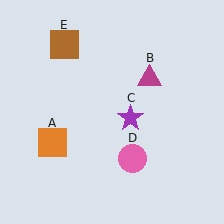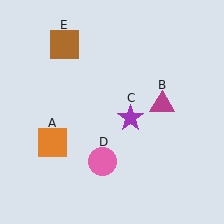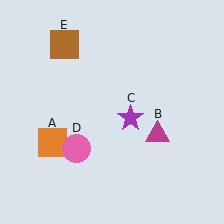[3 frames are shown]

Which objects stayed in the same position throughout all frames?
Orange square (object A) and purple star (object C) and brown square (object E) remained stationary.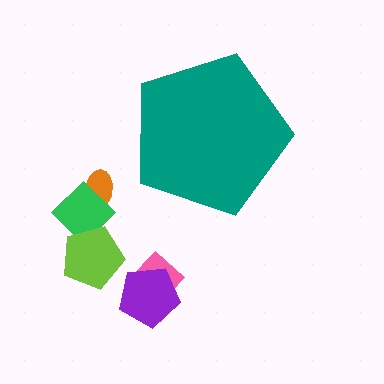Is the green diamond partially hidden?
No, the green diamond is fully visible.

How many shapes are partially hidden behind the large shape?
0 shapes are partially hidden.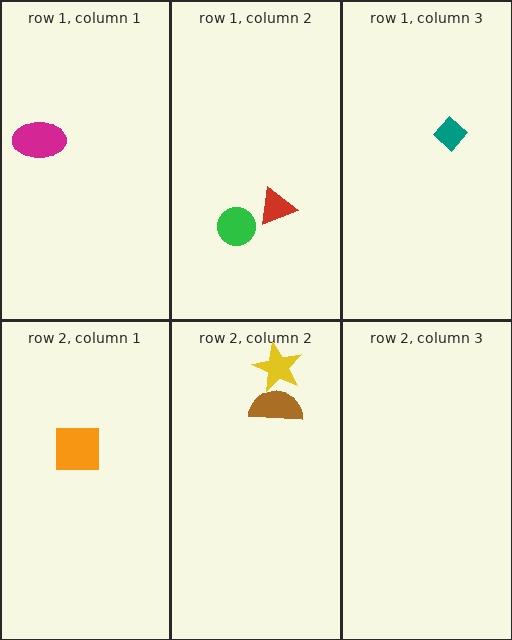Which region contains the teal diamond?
The row 1, column 3 region.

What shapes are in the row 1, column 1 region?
The magenta ellipse.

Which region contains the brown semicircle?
The row 2, column 2 region.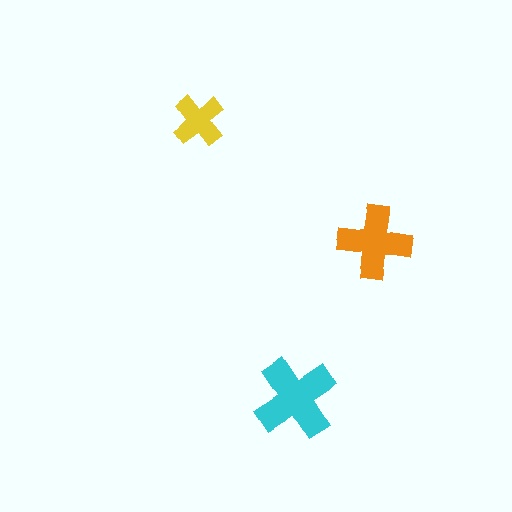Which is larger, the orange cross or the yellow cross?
The orange one.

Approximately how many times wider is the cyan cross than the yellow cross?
About 1.5 times wider.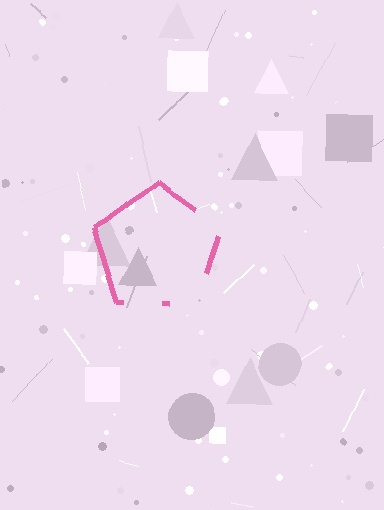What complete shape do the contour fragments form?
The contour fragments form a pentagon.